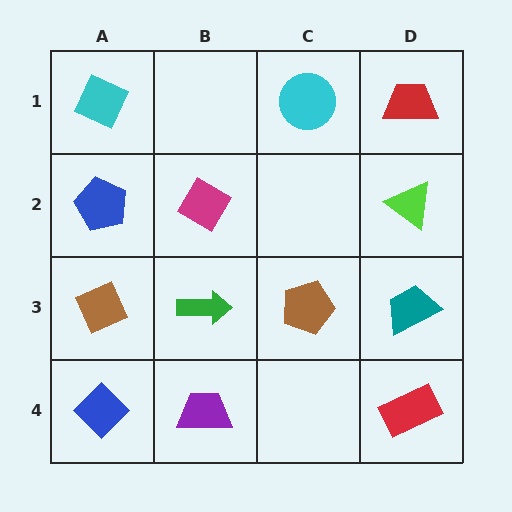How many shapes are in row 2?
3 shapes.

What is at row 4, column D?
A red rectangle.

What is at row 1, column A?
A cyan diamond.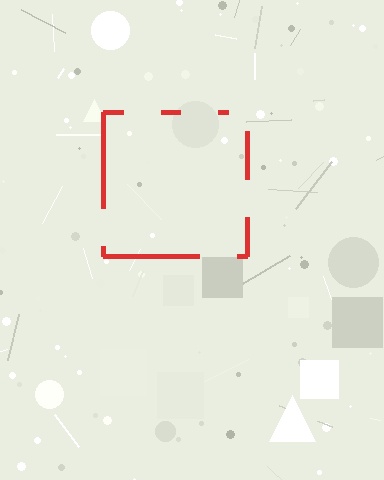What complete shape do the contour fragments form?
The contour fragments form a square.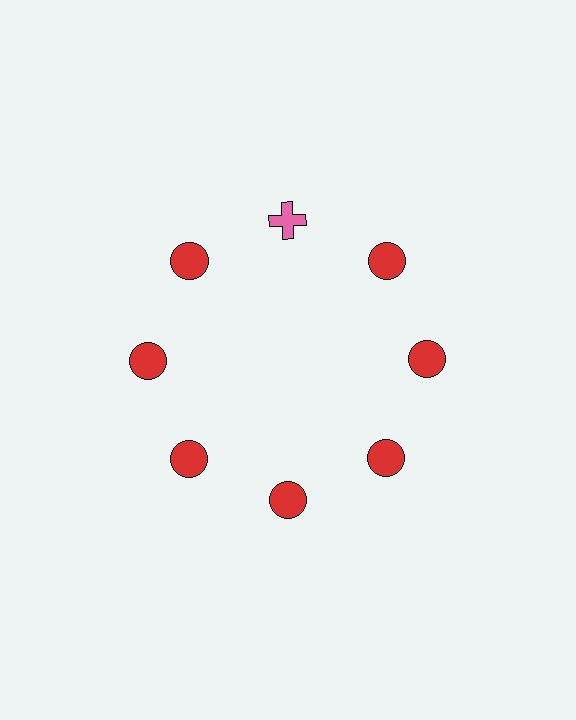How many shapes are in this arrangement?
There are 8 shapes arranged in a ring pattern.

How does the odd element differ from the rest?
It differs in both color (pink instead of red) and shape (cross instead of circle).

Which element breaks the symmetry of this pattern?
The pink cross at roughly the 12 o'clock position breaks the symmetry. All other shapes are red circles.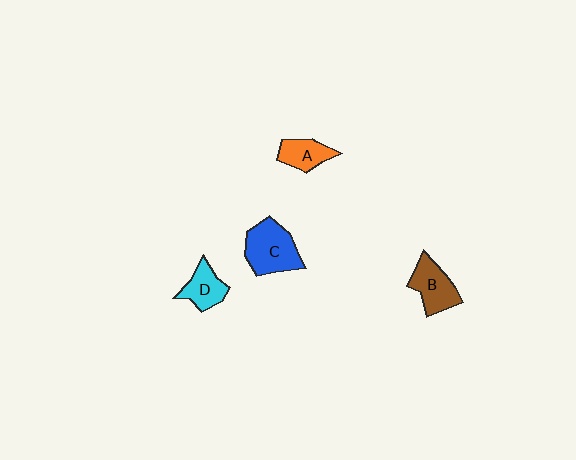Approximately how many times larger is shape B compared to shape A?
Approximately 1.4 times.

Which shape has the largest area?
Shape C (blue).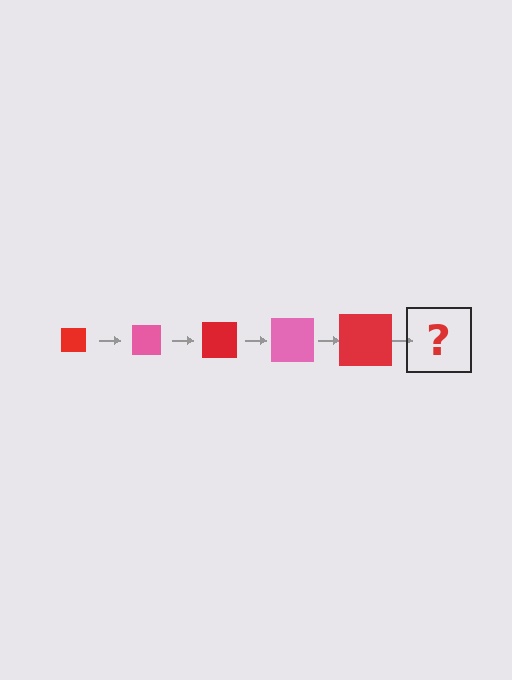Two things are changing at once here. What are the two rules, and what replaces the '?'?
The two rules are that the square grows larger each step and the color cycles through red and pink. The '?' should be a pink square, larger than the previous one.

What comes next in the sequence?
The next element should be a pink square, larger than the previous one.